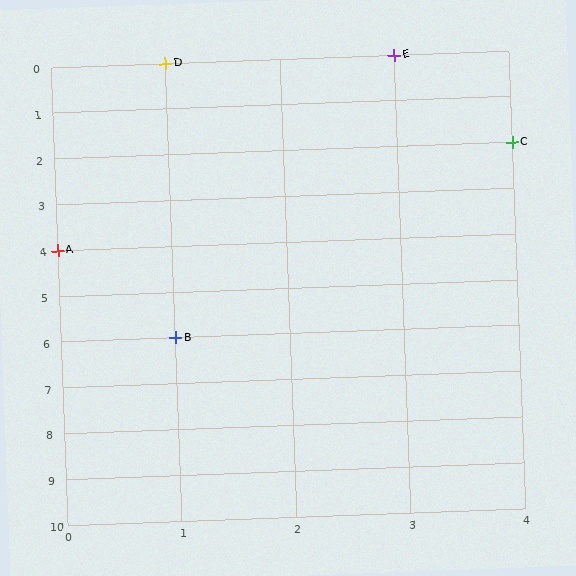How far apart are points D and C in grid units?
Points D and C are 3 columns and 2 rows apart (about 3.6 grid units diagonally).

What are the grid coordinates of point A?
Point A is at grid coordinates (0, 4).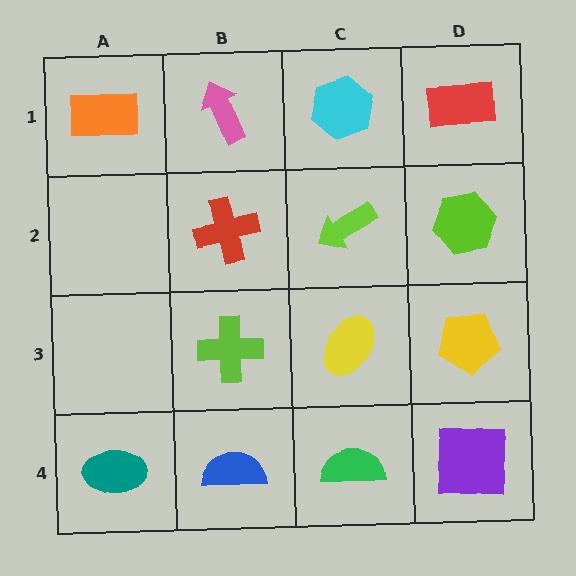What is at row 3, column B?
A lime cross.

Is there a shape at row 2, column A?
No, that cell is empty.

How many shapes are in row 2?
3 shapes.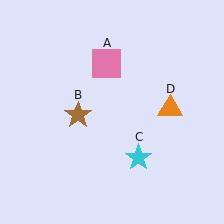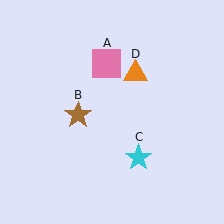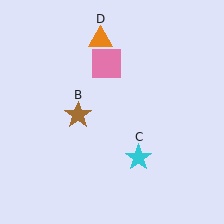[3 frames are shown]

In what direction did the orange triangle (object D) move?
The orange triangle (object D) moved up and to the left.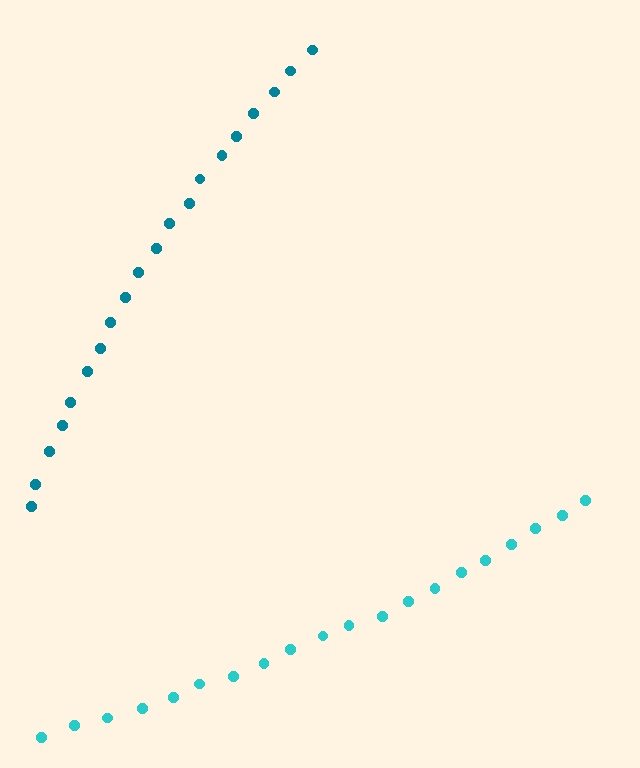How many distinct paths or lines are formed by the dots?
There are 2 distinct paths.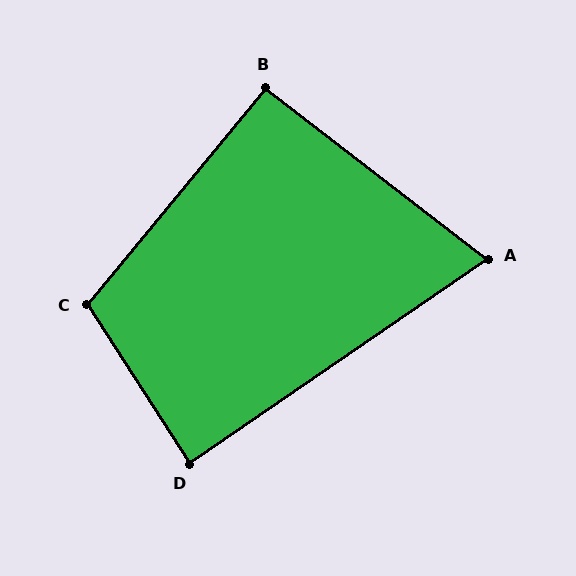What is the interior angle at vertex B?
Approximately 92 degrees (approximately right).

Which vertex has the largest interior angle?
C, at approximately 108 degrees.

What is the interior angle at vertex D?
Approximately 88 degrees (approximately right).